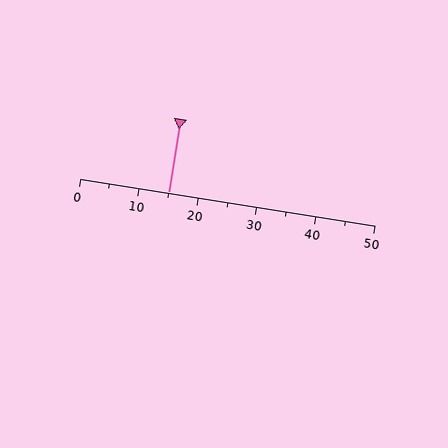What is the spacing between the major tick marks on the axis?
The major ticks are spaced 10 apart.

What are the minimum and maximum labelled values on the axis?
The axis runs from 0 to 50.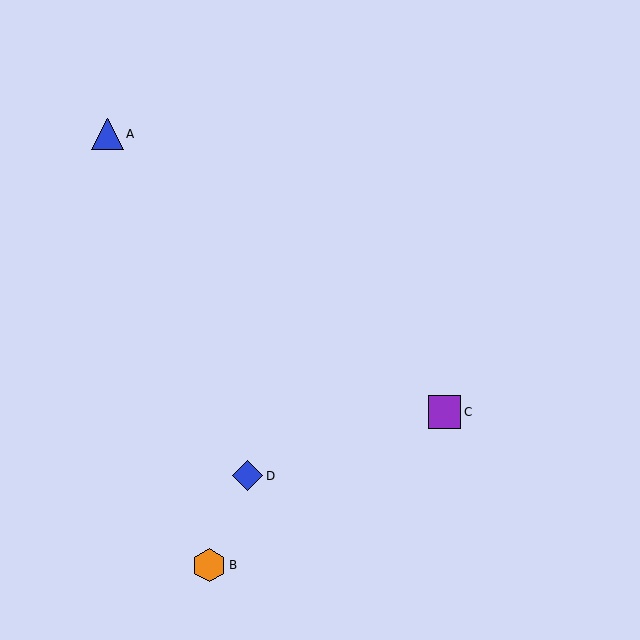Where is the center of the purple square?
The center of the purple square is at (444, 412).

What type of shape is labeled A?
Shape A is a blue triangle.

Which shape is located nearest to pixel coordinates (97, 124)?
The blue triangle (labeled A) at (107, 134) is nearest to that location.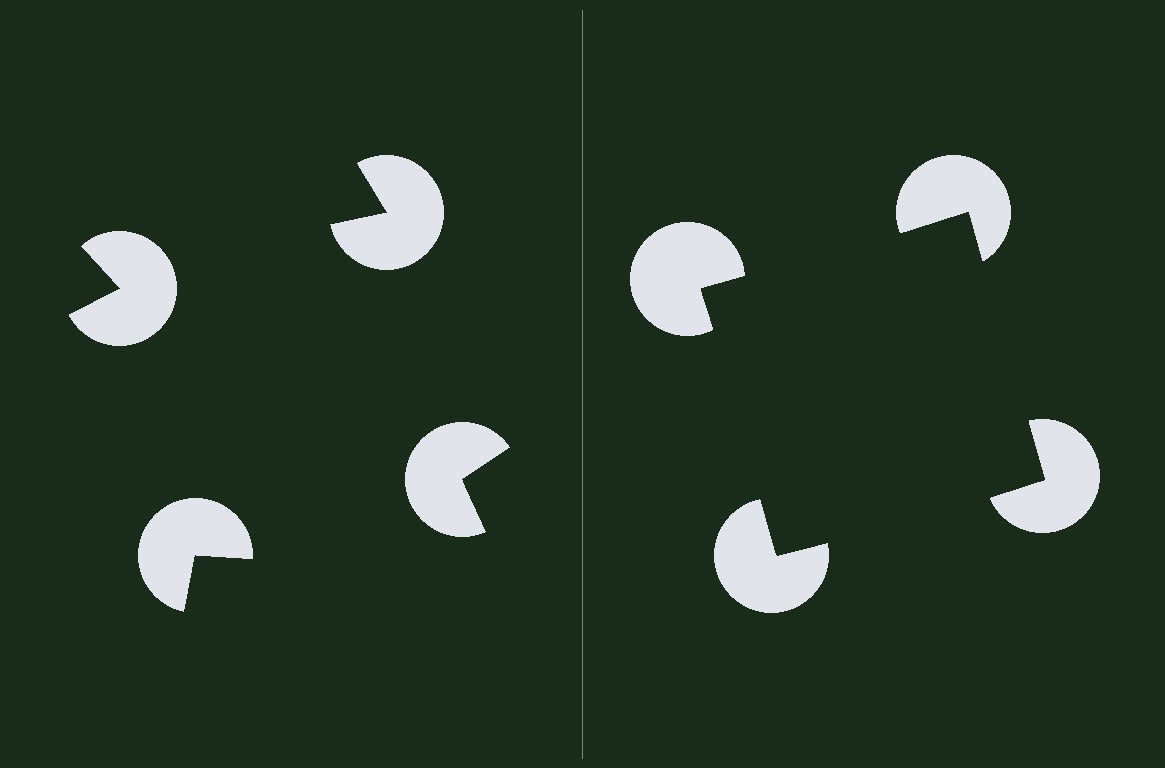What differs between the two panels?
The pac-man discs are positioned identically on both sides; only the wedge orientations differ. On the right they align to a square; on the left they are misaligned.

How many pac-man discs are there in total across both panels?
8 — 4 on each side.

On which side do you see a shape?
An illusory square appears on the right side. On the left side the wedge cuts are rotated, so no coherent shape forms.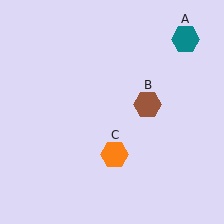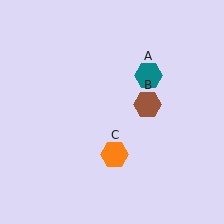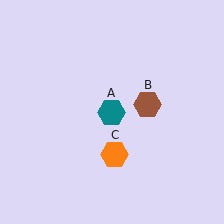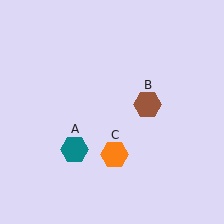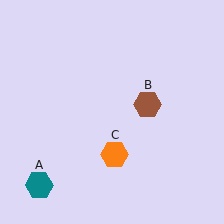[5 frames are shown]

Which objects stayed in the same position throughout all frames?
Brown hexagon (object B) and orange hexagon (object C) remained stationary.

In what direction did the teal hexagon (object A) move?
The teal hexagon (object A) moved down and to the left.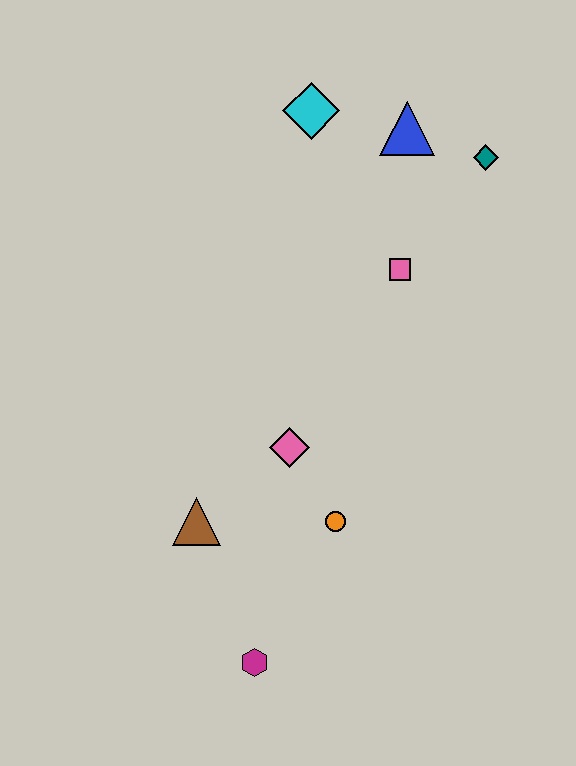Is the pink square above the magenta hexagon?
Yes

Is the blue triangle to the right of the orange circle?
Yes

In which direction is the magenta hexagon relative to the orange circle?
The magenta hexagon is below the orange circle.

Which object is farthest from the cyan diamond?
The magenta hexagon is farthest from the cyan diamond.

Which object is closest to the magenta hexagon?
The brown triangle is closest to the magenta hexagon.